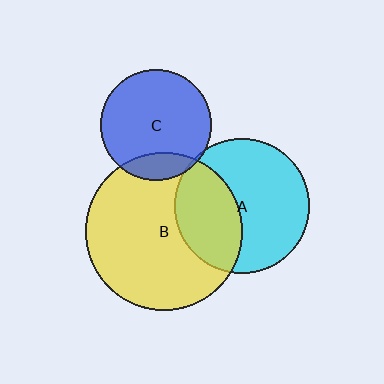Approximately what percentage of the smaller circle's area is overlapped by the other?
Approximately 40%.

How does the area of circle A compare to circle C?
Approximately 1.5 times.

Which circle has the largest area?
Circle B (yellow).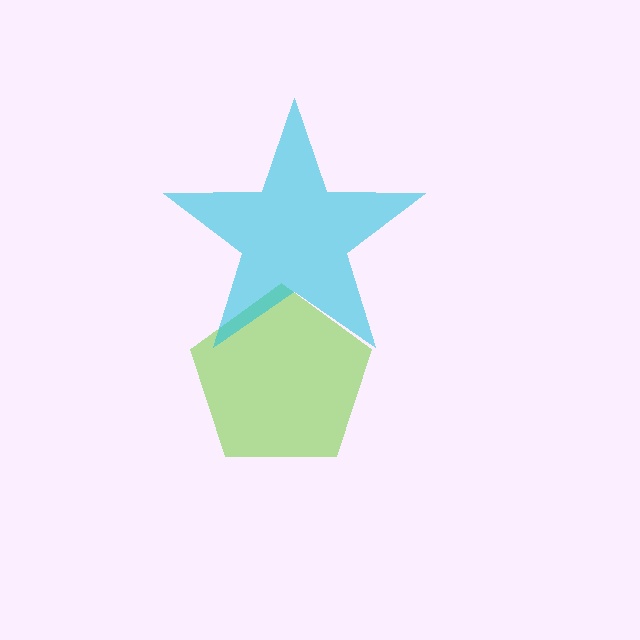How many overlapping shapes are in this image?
There are 2 overlapping shapes in the image.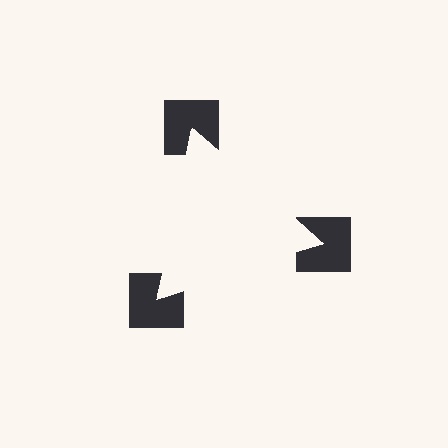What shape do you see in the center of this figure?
An illusory triangle — its edges are inferred from the aligned wedge cuts in the notched squares, not physically drawn.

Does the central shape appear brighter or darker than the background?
It typically appears slightly brighter than the background, even though no actual brightness change is drawn.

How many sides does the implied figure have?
3 sides.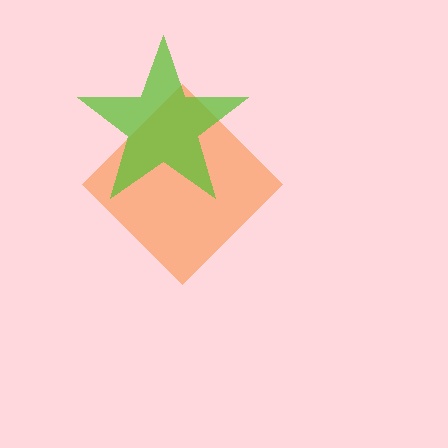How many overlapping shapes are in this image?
There are 2 overlapping shapes in the image.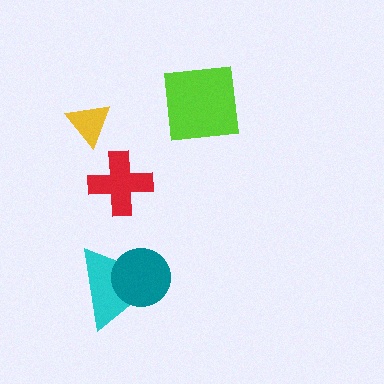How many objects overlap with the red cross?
0 objects overlap with the red cross.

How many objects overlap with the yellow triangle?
0 objects overlap with the yellow triangle.